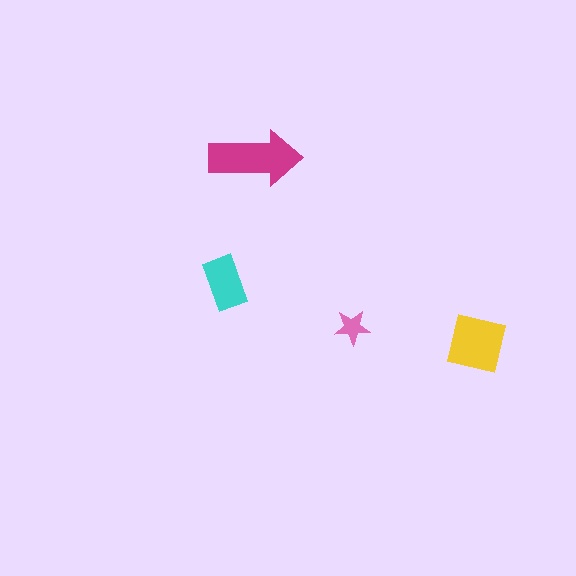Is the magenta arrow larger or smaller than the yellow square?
Larger.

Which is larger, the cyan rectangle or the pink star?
The cyan rectangle.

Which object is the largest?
The magenta arrow.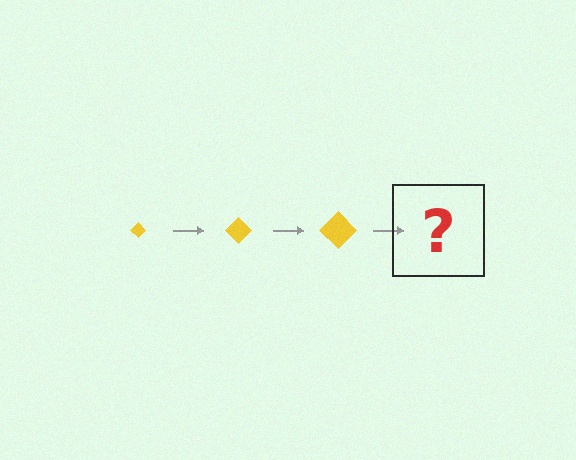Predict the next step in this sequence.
The next step is a yellow diamond, larger than the previous one.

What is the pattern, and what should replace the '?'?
The pattern is that the diamond gets progressively larger each step. The '?' should be a yellow diamond, larger than the previous one.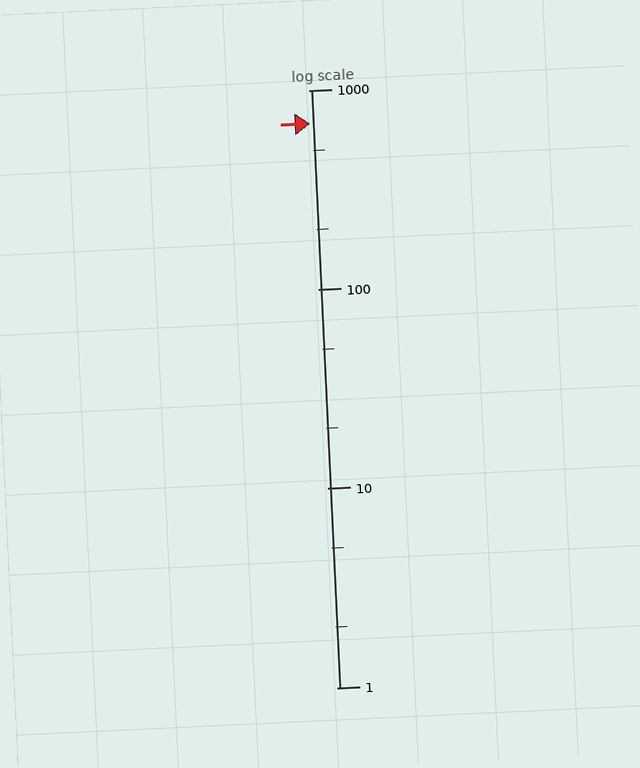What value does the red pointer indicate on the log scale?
The pointer indicates approximately 680.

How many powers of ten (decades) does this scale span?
The scale spans 3 decades, from 1 to 1000.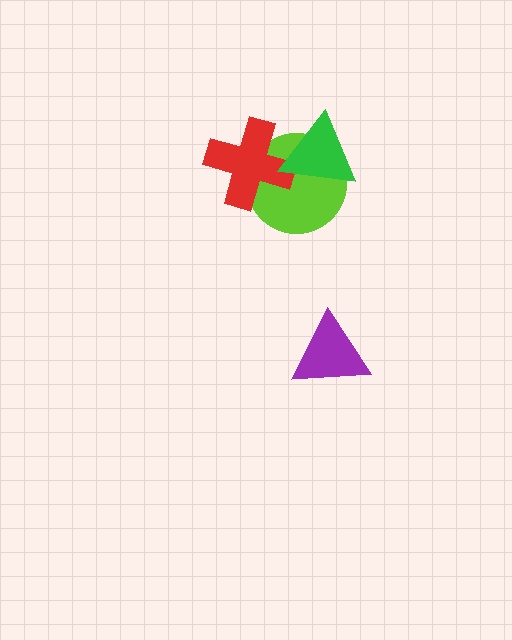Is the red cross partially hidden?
Yes, it is partially covered by another shape.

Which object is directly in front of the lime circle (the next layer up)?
The red cross is directly in front of the lime circle.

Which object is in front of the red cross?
The green triangle is in front of the red cross.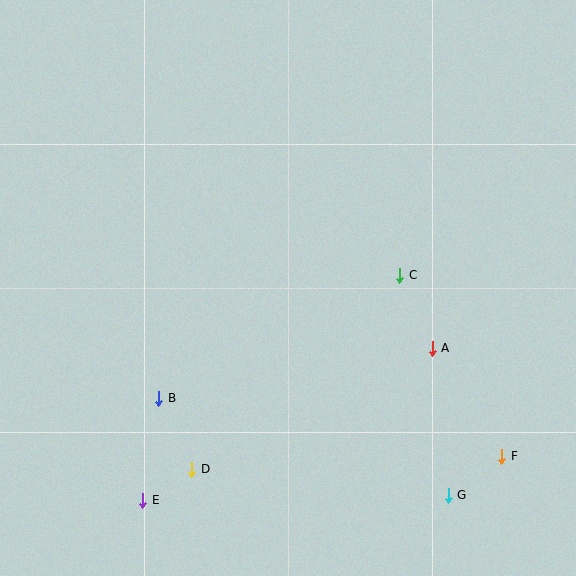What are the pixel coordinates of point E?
Point E is at (143, 500).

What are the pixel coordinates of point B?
Point B is at (159, 398).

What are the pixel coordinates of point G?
Point G is at (448, 495).